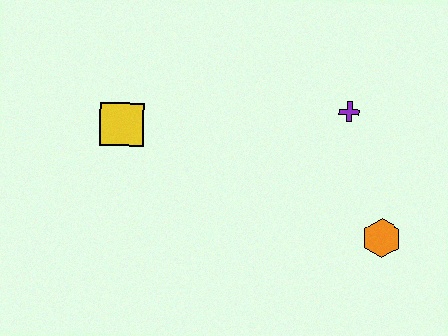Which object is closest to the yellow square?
The purple cross is closest to the yellow square.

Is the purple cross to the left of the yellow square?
No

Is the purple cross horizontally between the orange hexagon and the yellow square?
Yes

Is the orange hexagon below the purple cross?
Yes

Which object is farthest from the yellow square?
The orange hexagon is farthest from the yellow square.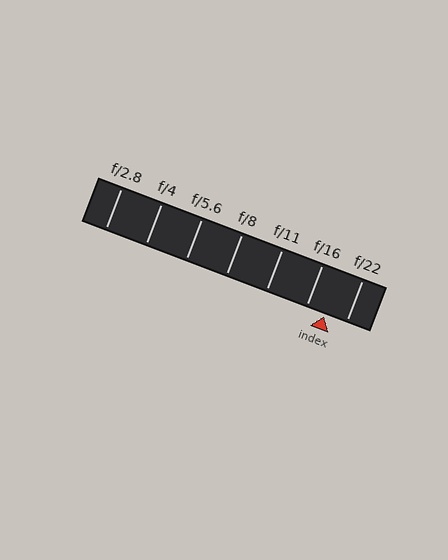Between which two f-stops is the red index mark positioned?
The index mark is between f/16 and f/22.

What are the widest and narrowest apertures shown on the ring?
The widest aperture shown is f/2.8 and the narrowest is f/22.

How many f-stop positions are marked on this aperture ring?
There are 7 f-stop positions marked.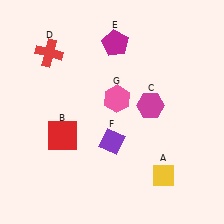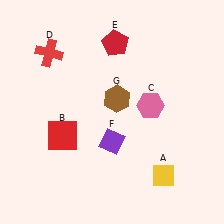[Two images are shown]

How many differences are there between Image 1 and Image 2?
There are 3 differences between the two images.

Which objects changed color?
C changed from magenta to pink. E changed from magenta to red. G changed from pink to brown.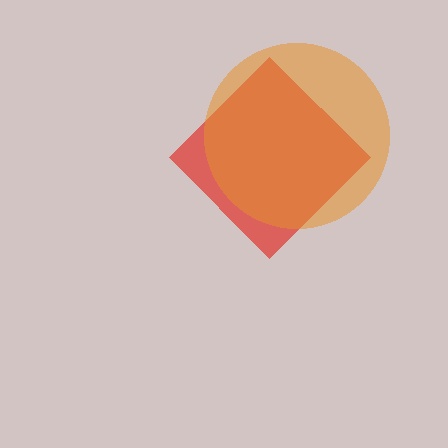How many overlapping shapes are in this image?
There are 2 overlapping shapes in the image.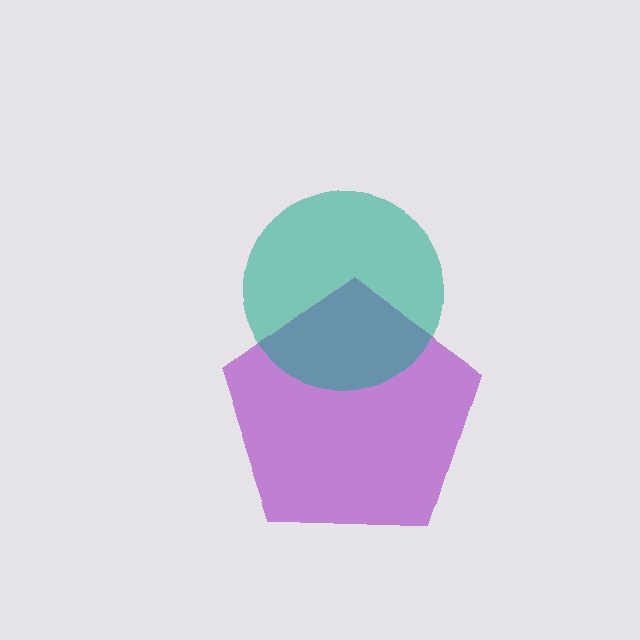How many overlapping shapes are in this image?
There are 2 overlapping shapes in the image.